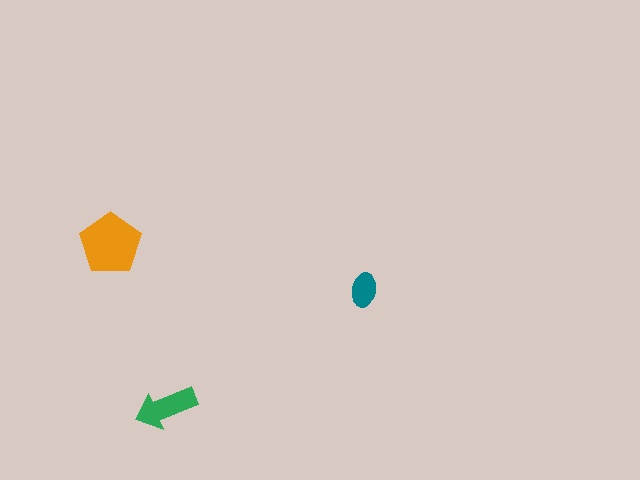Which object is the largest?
The orange pentagon.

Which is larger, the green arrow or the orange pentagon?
The orange pentagon.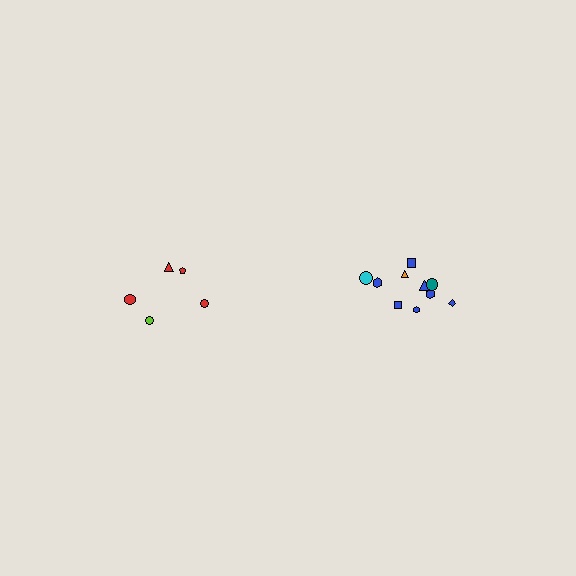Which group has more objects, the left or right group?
The right group.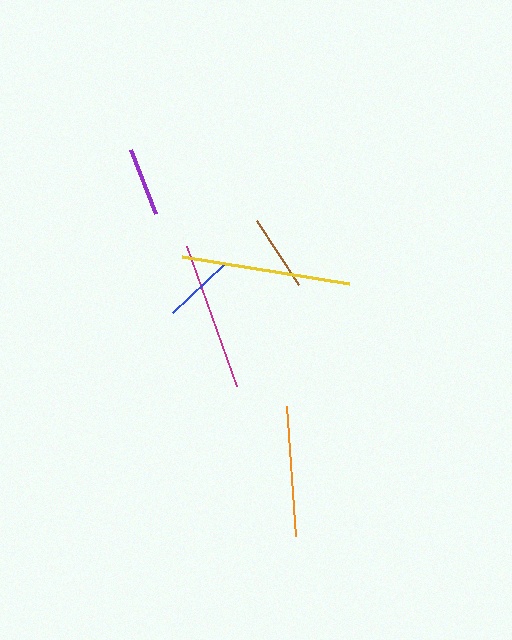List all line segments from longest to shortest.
From longest to shortest: yellow, magenta, orange, brown, blue, purple.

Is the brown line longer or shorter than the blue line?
The brown line is longer than the blue line.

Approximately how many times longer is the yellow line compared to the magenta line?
The yellow line is approximately 1.1 times the length of the magenta line.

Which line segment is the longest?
The yellow line is the longest at approximately 168 pixels.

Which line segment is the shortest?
The purple line is the shortest at approximately 68 pixels.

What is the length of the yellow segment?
The yellow segment is approximately 168 pixels long.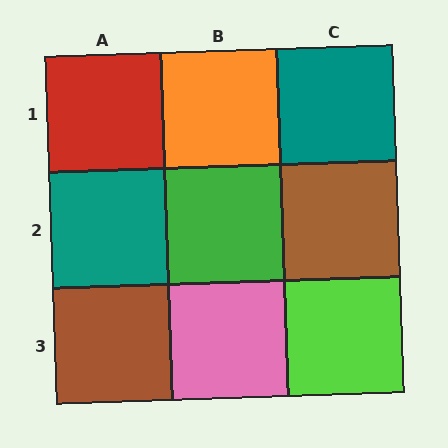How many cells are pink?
1 cell is pink.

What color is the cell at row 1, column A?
Red.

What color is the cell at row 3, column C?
Lime.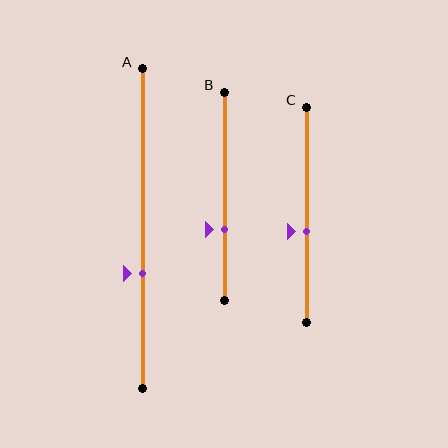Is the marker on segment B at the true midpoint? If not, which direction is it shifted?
No, the marker on segment B is shifted downward by about 16% of the segment length.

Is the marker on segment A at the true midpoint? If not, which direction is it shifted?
No, the marker on segment A is shifted downward by about 14% of the segment length.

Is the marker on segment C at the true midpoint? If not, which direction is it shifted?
No, the marker on segment C is shifted downward by about 7% of the segment length.